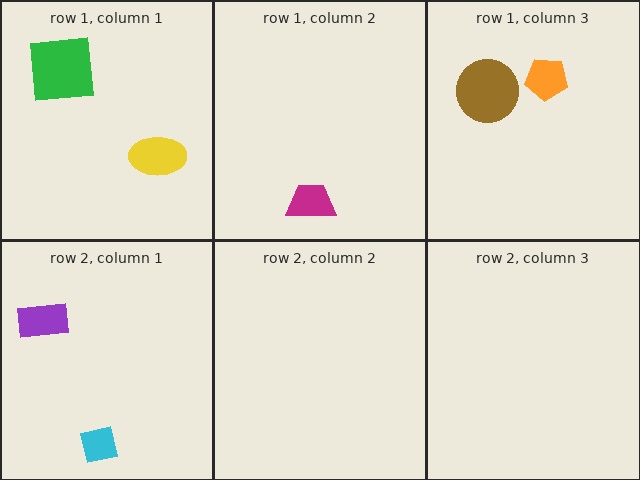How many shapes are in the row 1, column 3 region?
2.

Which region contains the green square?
The row 1, column 1 region.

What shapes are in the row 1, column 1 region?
The green square, the yellow ellipse.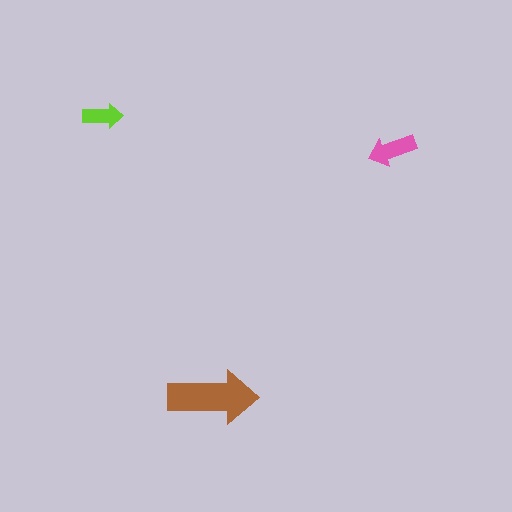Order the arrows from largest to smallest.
the brown one, the pink one, the lime one.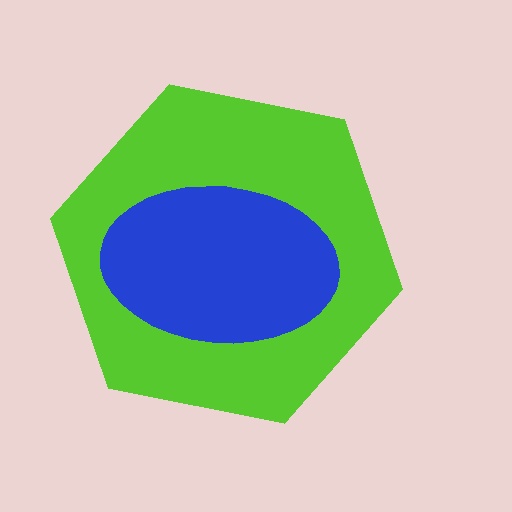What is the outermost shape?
The lime hexagon.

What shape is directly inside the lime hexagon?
The blue ellipse.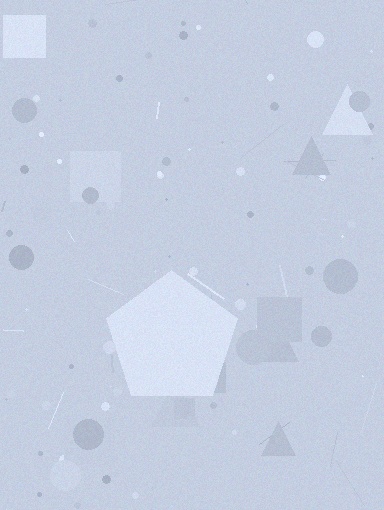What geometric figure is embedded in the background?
A pentagon is embedded in the background.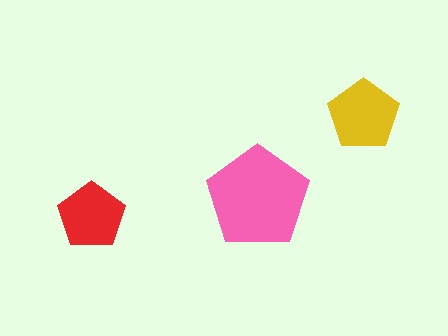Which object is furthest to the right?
The yellow pentagon is rightmost.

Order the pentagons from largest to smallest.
the pink one, the yellow one, the red one.